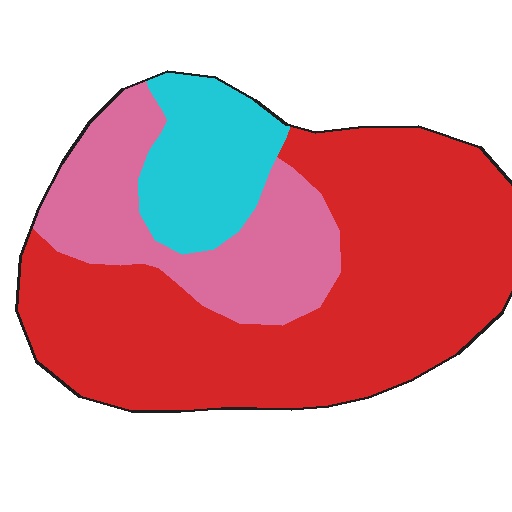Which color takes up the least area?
Cyan, at roughly 15%.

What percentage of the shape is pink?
Pink covers roughly 25% of the shape.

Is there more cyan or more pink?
Pink.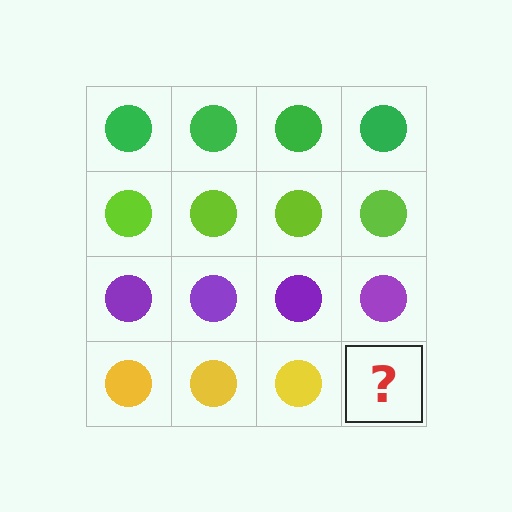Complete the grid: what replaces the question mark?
The question mark should be replaced with a yellow circle.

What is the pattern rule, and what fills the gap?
The rule is that each row has a consistent color. The gap should be filled with a yellow circle.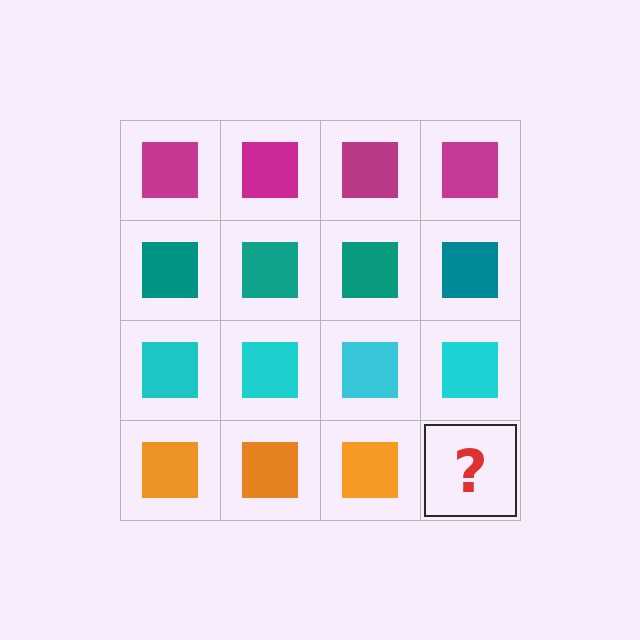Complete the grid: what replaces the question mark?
The question mark should be replaced with an orange square.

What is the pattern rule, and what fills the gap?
The rule is that each row has a consistent color. The gap should be filled with an orange square.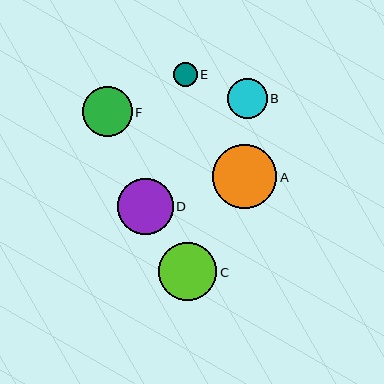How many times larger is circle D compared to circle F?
Circle D is approximately 1.1 times the size of circle F.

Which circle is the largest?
Circle A is the largest with a size of approximately 64 pixels.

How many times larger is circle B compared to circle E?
Circle B is approximately 1.6 times the size of circle E.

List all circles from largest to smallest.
From largest to smallest: A, C, D, F, B, E.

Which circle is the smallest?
Circle E is the smallest with a size of approximately 24 pixels.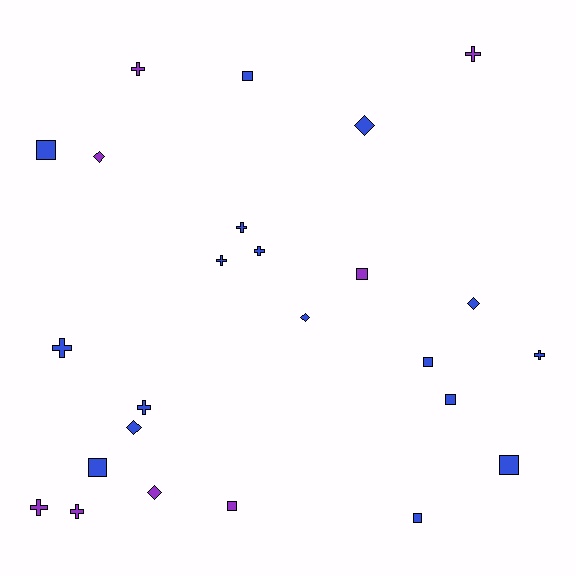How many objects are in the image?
There are 25 objects.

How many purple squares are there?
There are 2 purple squares.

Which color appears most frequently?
Blue, with 17 objects.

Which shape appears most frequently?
Cross, with 10 objects.